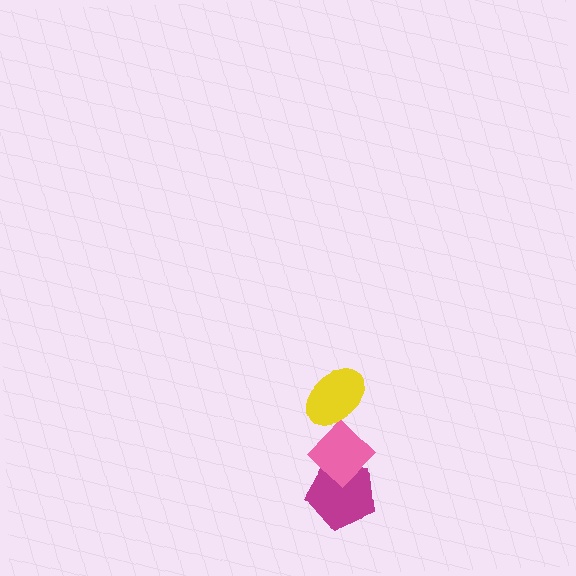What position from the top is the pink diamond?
The pink diamond is 2nd from the top.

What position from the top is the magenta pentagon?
The magenta pentagon is 3rd from the top.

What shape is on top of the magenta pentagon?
The pink diamond is on top of the magenta pentagon.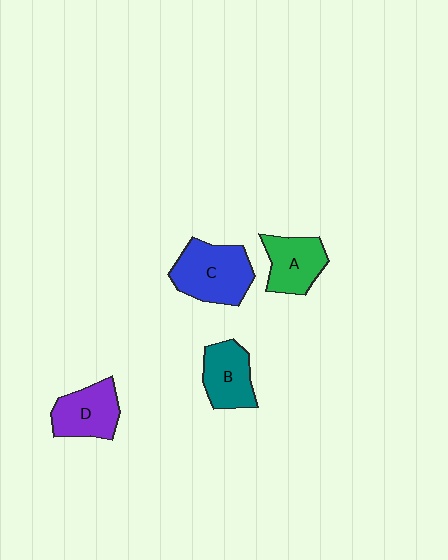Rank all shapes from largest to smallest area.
From largest to smallest: C (blue), D (purple), B (teal), A (green).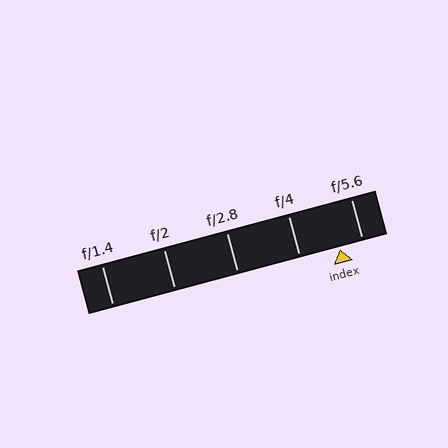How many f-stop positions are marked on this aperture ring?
There are 5 f-stop positions marked.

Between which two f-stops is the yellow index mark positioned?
The index mark is between f/4 and f/5.6.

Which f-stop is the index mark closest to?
The index mark is closest to f/5.6.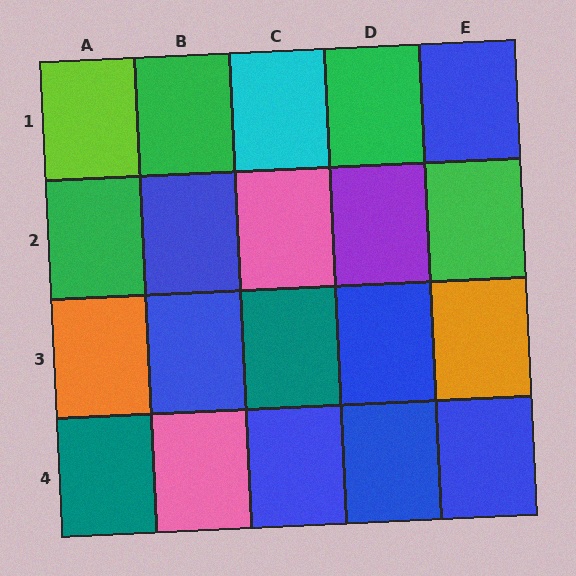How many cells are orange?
2 cells are orange.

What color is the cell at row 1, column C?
Cyan.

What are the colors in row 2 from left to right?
Green, blue, pink, purple, green.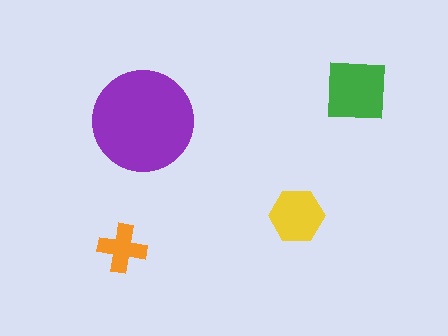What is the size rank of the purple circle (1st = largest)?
1st.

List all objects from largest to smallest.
The purple circle, the green square, the yellow hexagon, the orange cross.